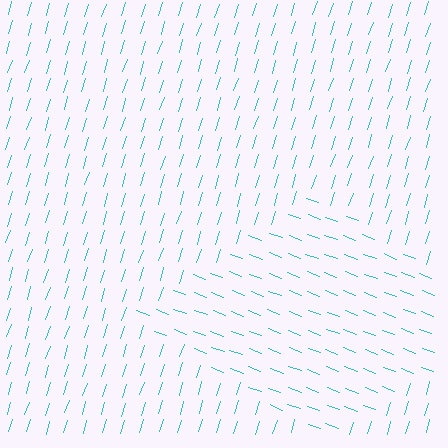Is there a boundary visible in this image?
Yes, there is a texture boundary formed by a change in line orientation.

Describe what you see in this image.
The image is filled with small cyan line segments. A diamond region in the image has lines oriented differently from the surrounding lines, creating a visible texture boundary.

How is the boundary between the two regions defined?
The boundary is defined purely by a change in line orientation (approximately 87 degrees difference). All lines are the same color and thickness.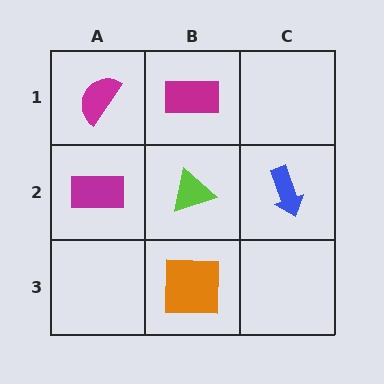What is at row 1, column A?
A magenta semicircle.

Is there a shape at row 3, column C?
No, that cell is empty.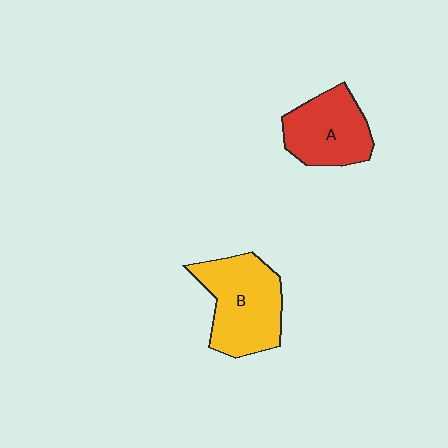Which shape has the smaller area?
Shape A (red).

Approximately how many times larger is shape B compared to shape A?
Approximately 1.3 times.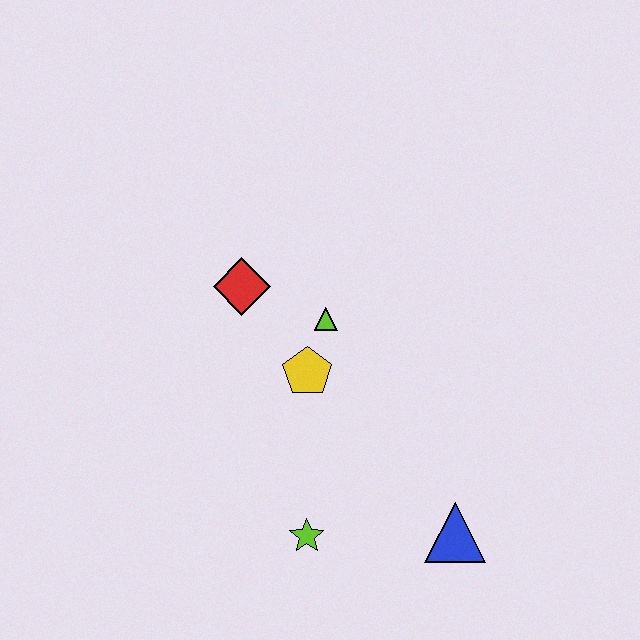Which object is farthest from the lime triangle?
The blue triangle is farthest from the lime triangle.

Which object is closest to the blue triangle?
The lime star is closest to the blue triangle.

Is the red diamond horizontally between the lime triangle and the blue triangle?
No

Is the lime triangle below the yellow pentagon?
No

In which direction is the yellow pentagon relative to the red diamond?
The yellow pentagon is below the red diamond.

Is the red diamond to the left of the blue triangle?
Yes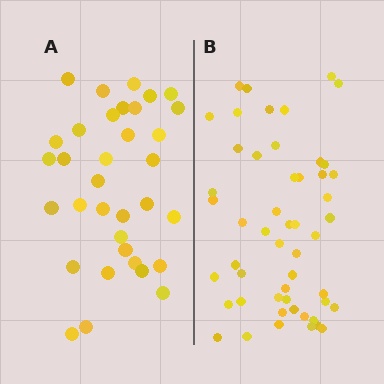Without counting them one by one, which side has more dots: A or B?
Region B (the right region) has more dots.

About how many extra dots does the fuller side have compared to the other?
Region B has approximately 15 more dots than region A.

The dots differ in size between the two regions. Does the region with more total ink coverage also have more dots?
No. Region A has more total ink coverage because its dots are larger, but region B actually contains more individual dots. Total area can be misleading — the number of items is what matters here.